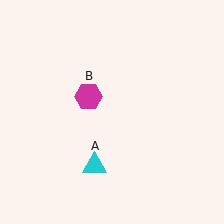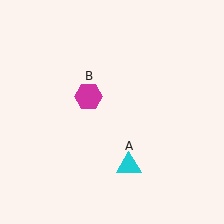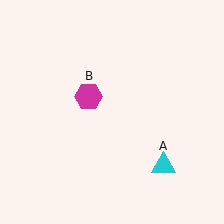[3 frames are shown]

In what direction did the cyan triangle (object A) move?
The cyan triangle (object A) moved right.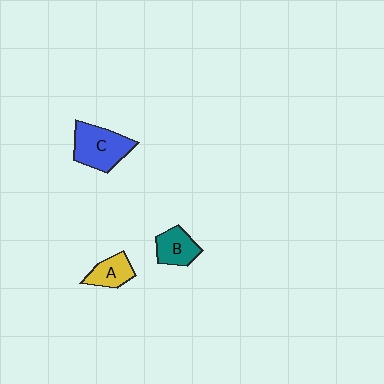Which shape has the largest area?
Shape C (blue).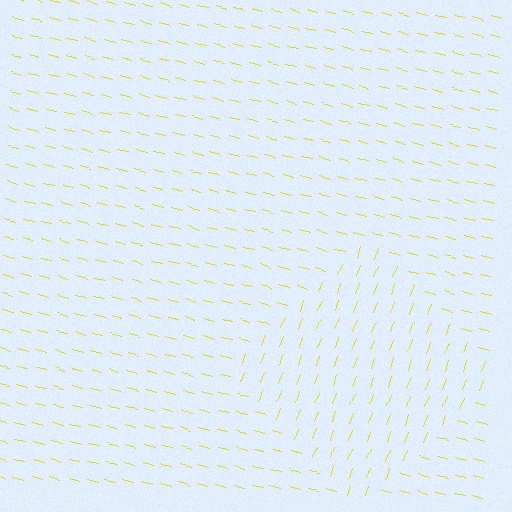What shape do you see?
I see a diamond.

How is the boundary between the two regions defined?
The boundary is defined purely by a change in line orientation (approximately 85 degrees difference). All lines are the same color and thickness.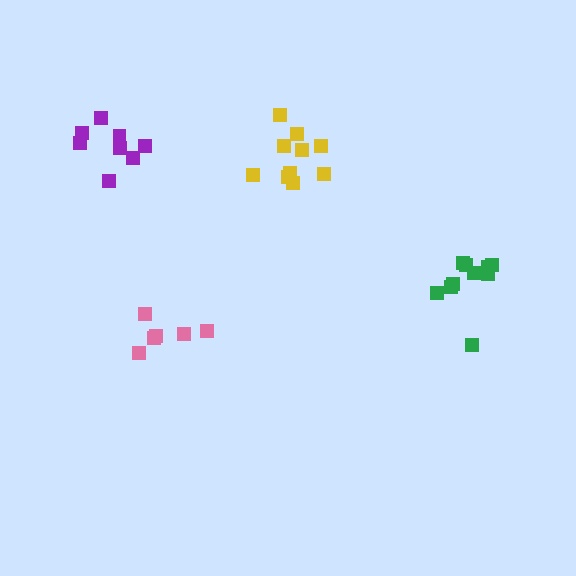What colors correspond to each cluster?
The clusters are colored: yellow, green, pink, purple.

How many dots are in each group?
Group 1: 10 dots, Group 2: 10 dots, Group 3: 6 dots, Group 4: 8 dots (34 total).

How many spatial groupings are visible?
There are 4 spatial groupings.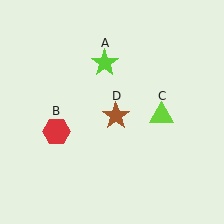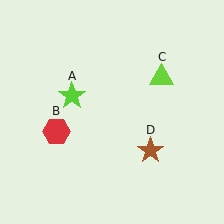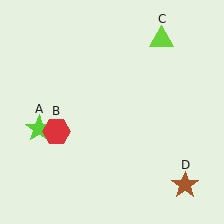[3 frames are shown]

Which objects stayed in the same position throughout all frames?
Red hexagon (object B) remained stationary.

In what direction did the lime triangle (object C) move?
The lime triangle (object C) moved up.